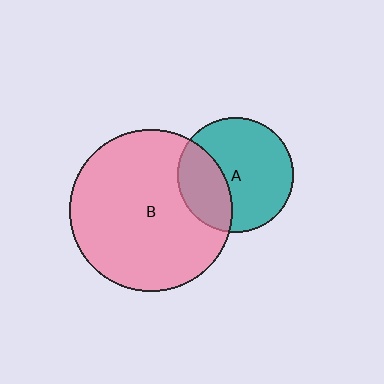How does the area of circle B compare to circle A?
Approximately 2.0 times.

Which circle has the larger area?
Circle B (pink).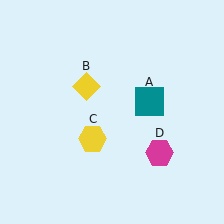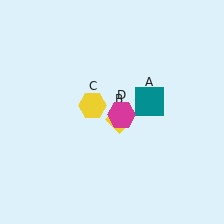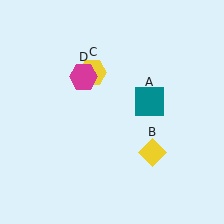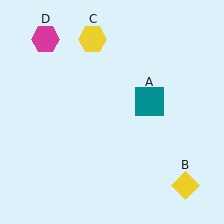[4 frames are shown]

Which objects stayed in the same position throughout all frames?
Teal square (object A) remained stationary.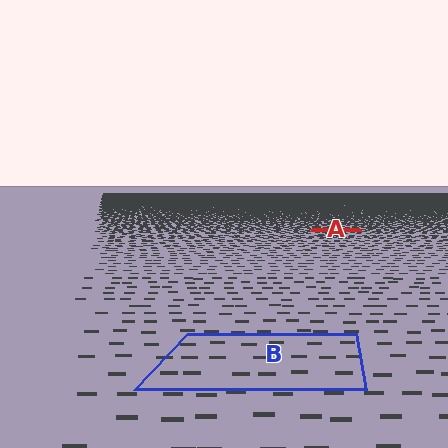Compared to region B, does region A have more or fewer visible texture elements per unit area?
Region A has more texture elements per unit area — they are packed more densely because it is farther away.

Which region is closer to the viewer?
Region B is closer. The texture elements there are larger and more spread out.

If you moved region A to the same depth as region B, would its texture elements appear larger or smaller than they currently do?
They would appear larger. At a closer depth, the same texture elements are projected at a bigger on-screen size.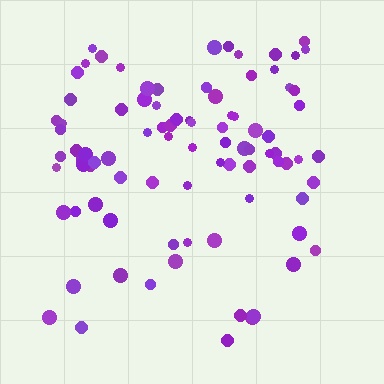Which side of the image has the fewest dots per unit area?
The bottom.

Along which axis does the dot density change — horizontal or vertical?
Vertical.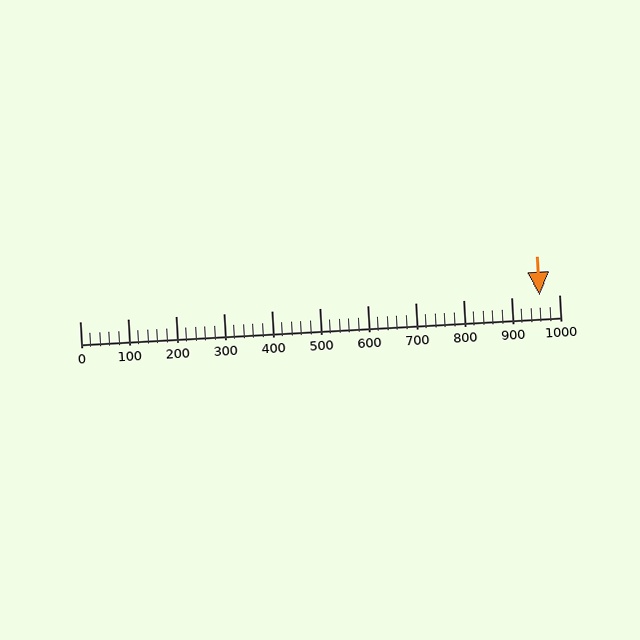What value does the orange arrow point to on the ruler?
The orange arrow points to approximately 960.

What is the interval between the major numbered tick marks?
The major tick marks are spaced 100 units apart.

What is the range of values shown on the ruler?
The ruler shows values from 0 to 1000.